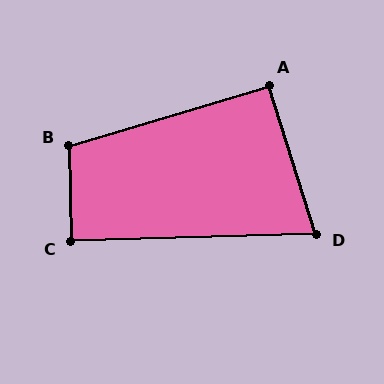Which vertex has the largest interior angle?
B, at approximately 106 degrees.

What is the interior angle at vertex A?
Approximately 91 degrees (approximately right).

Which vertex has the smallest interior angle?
D, at approximately 74 degrees.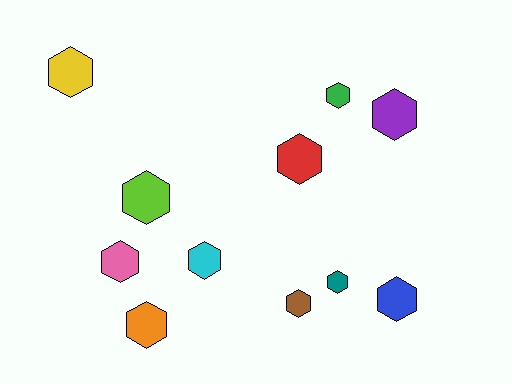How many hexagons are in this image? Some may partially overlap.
There are 11 hexagons.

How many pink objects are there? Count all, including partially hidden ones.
There is 1 pink object.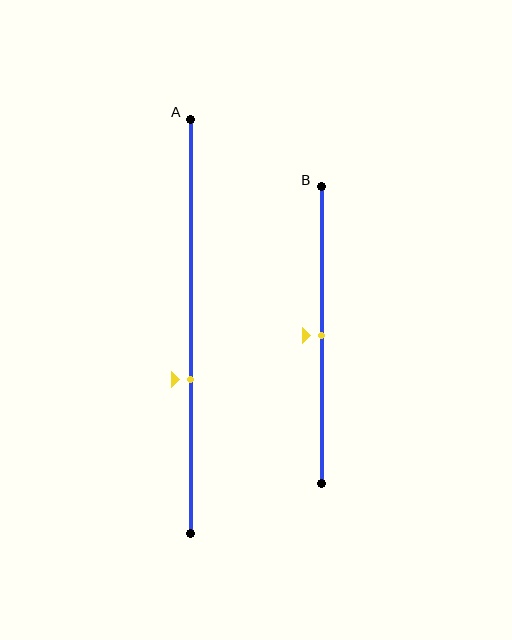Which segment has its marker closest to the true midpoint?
Segment B has its marker closest to the true midpoint.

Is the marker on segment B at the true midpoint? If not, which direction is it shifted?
Yes, the marker on segment B is at the true midpoint.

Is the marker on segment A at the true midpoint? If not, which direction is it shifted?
No, the marker on segment A is shifted downward by about 13% of the segment length.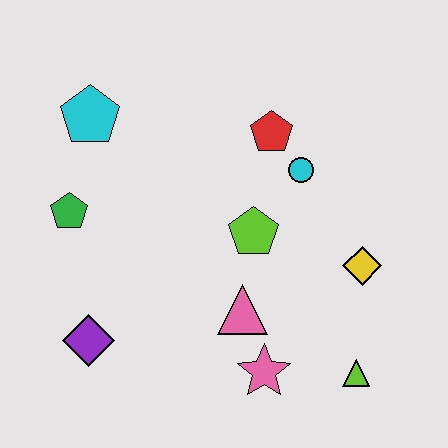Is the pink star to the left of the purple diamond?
No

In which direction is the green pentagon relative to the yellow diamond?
The green pentagon is to the left of the yellow diamond.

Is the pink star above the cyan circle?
No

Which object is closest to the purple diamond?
The green pentagon is closest to the purple diamond.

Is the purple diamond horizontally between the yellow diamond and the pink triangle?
No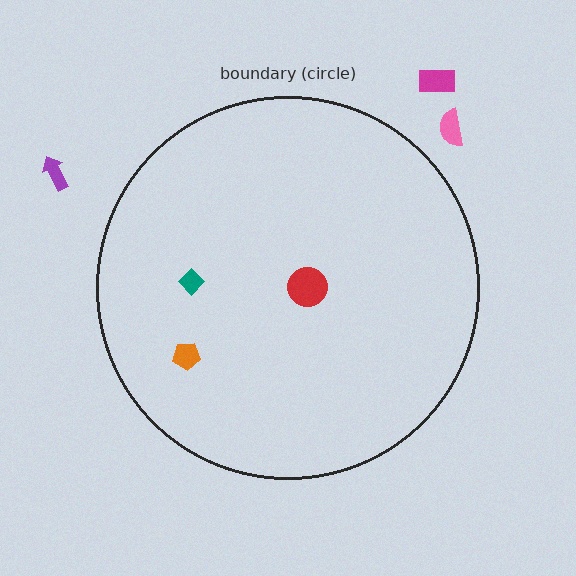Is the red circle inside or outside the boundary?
Inside.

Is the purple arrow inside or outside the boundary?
Outside.